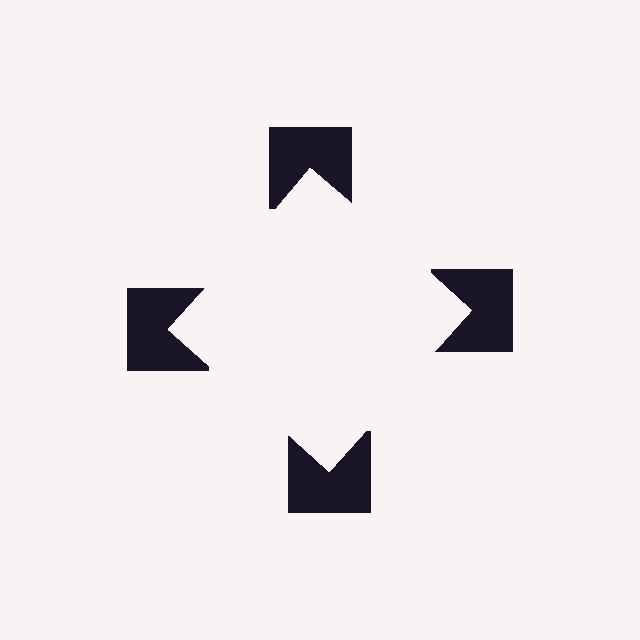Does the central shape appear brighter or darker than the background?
It typically appears slightly brighter than the background, even though no actual brightness change is drawn.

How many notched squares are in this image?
There are 4 — one at each vertex of the illusory square.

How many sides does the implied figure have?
4 sides.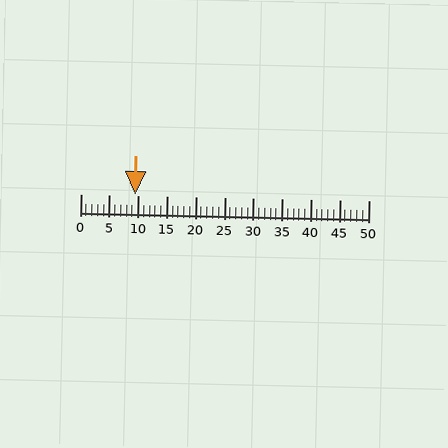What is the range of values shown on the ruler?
The ruler shows values from 0 to 50.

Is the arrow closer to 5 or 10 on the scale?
The arrow is closer to 10.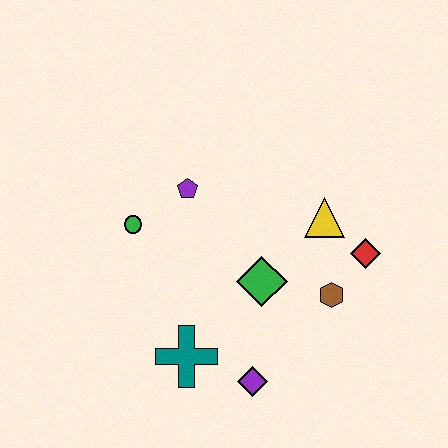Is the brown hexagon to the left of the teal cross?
No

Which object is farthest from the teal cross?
The red diamond is farthest from the teal cross.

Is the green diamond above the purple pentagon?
No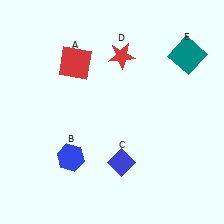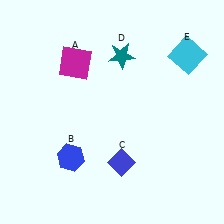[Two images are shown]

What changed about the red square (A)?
In Image 1, A is red. In Image 2, it changed to magenta.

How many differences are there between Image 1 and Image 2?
There are 3 differences between the two images.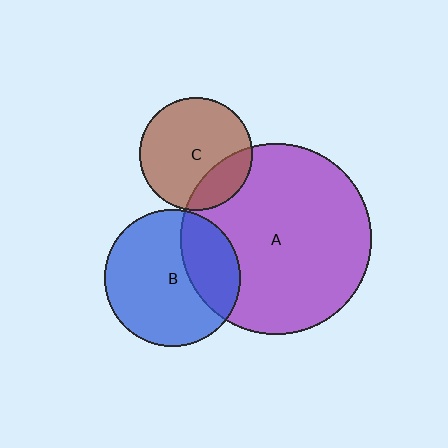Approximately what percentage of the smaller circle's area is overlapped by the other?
Approximately 30%.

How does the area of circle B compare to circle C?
Approximately 1.5 times.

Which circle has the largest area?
Circle A (purple).